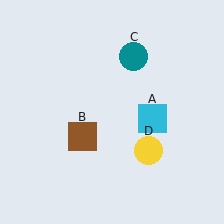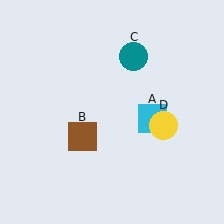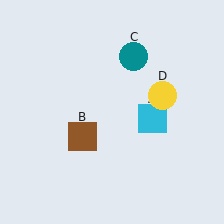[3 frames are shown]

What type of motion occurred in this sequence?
The yellow circle (object D) rotated counterclockwise around the center of the scene.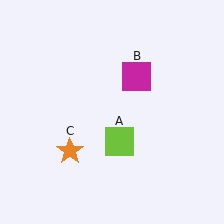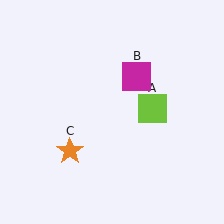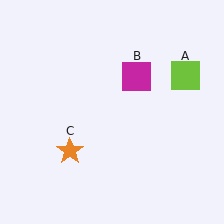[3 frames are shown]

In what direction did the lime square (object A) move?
The lime square (object A) moved up and to the right.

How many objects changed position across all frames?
1 object changed position: lime square (object A).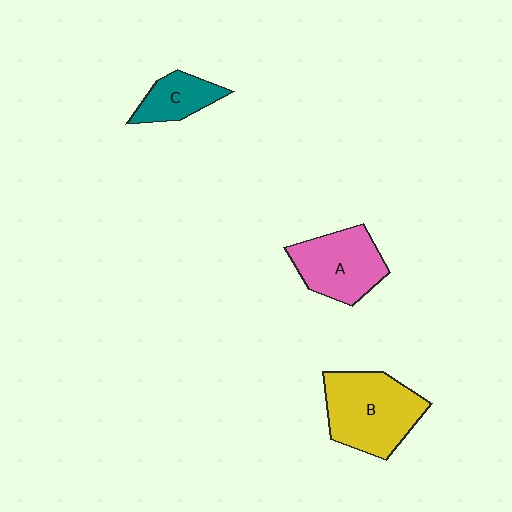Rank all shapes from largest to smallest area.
From largest to smallest: B (yellow), A (pink), C (teal).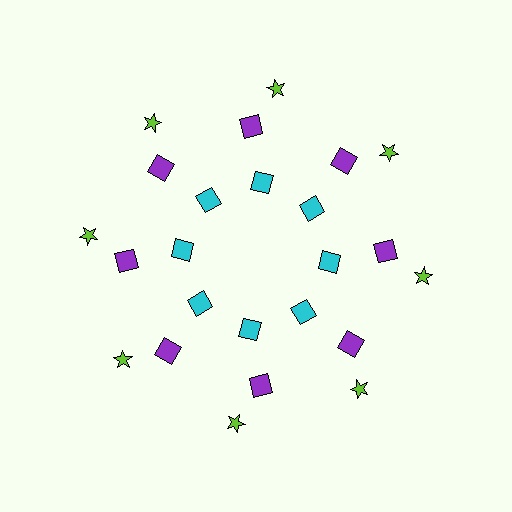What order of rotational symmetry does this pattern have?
This pattern has 8-fold rotational symmetry.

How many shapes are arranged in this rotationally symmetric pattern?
There are 24 shapes, arranged in 8 groups of 3.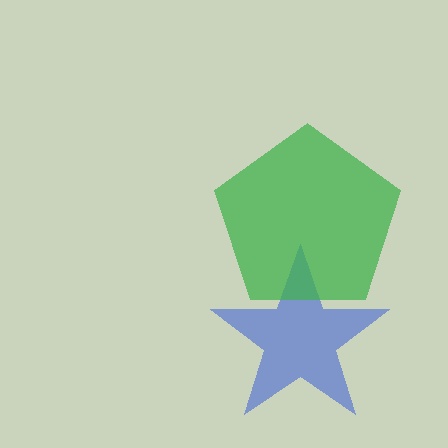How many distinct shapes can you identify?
There are 2 distinct shapes: a blue star, a green pentagon.